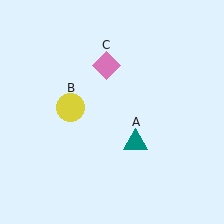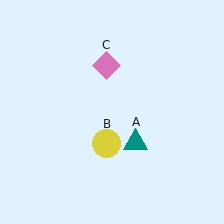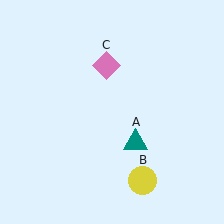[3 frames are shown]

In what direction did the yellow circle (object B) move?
The yellow circle (object B) moved down and to the right.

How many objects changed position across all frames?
1 object changed position: yellow circle (object B).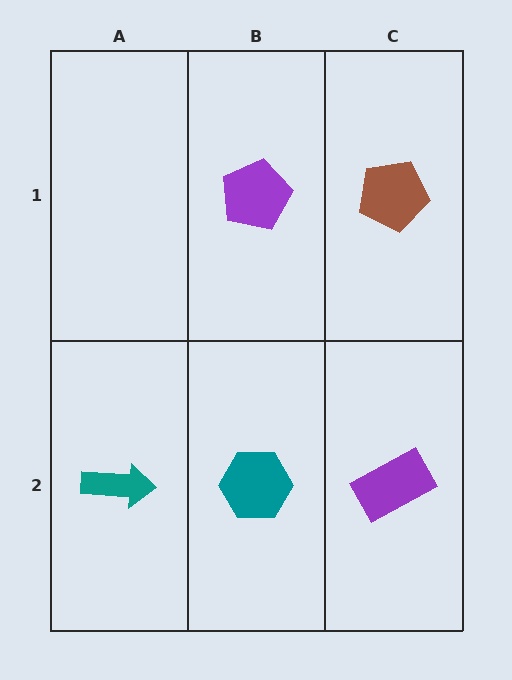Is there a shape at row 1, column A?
No, that cell is empty.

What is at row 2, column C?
A purple rectangle.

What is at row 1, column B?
A purple pentagon.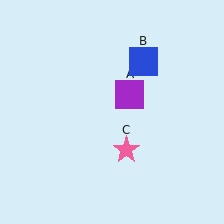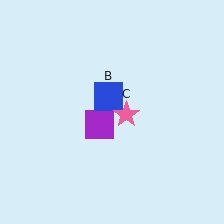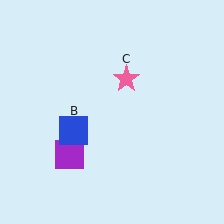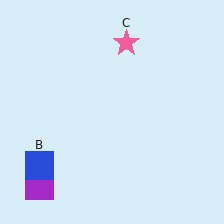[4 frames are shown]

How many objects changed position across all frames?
3 objects changed position: purple square (object A), blue square (object B), pink star (object C).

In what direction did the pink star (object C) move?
The pink star (object C) moved up.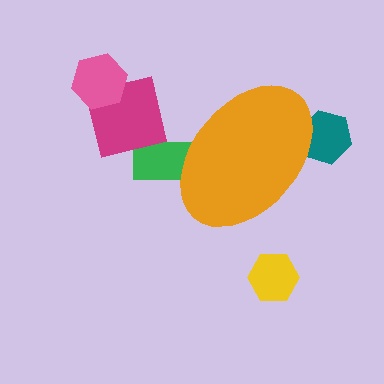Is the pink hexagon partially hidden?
No, the pink hexagon is fully visible.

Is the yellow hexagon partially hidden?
No, the yellow hexagon is fully visible.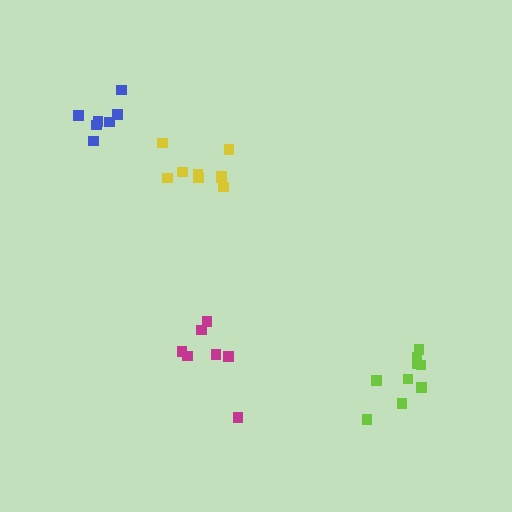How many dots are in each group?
Group 1: 9 dots, Group 2: 7 dots, Group 3: 7 dots, Group 4: 9 dots (32 total).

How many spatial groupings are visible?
There are 4 spatial groupings.